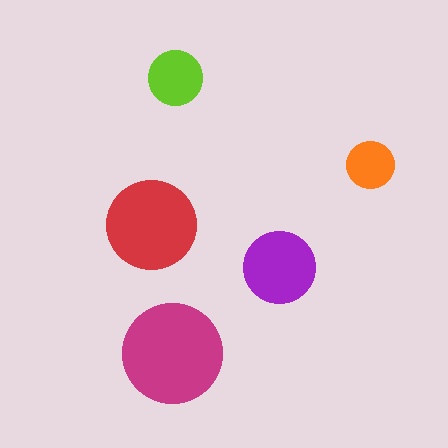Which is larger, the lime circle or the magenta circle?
The magenta one.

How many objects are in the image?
There are 5 objects in the image.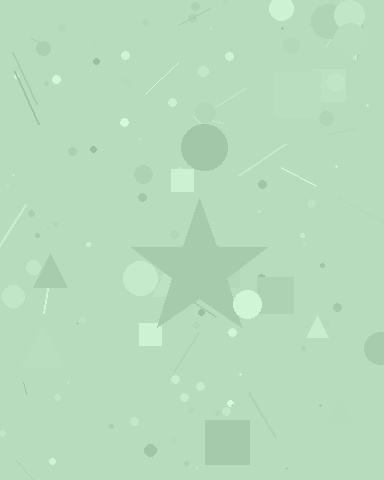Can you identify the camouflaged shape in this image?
The camouflaged shape is a star.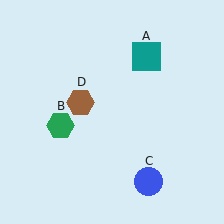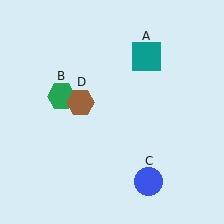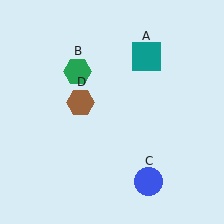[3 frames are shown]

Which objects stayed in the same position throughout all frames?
Teal square (object A) and blue circle (object C) and brown hexagon (object D) remained stationary.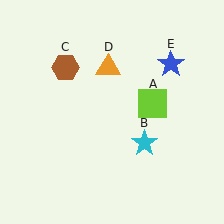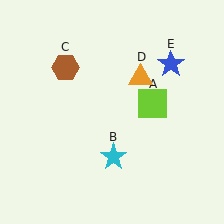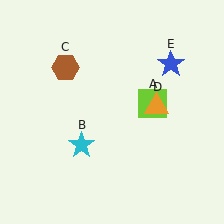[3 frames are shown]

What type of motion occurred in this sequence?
The cyan star (object B), orange triangle (object D) rotated clockwise around the center of the scene.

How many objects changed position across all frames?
2 objects changed position: cyan star (object B), orange triangle (object D).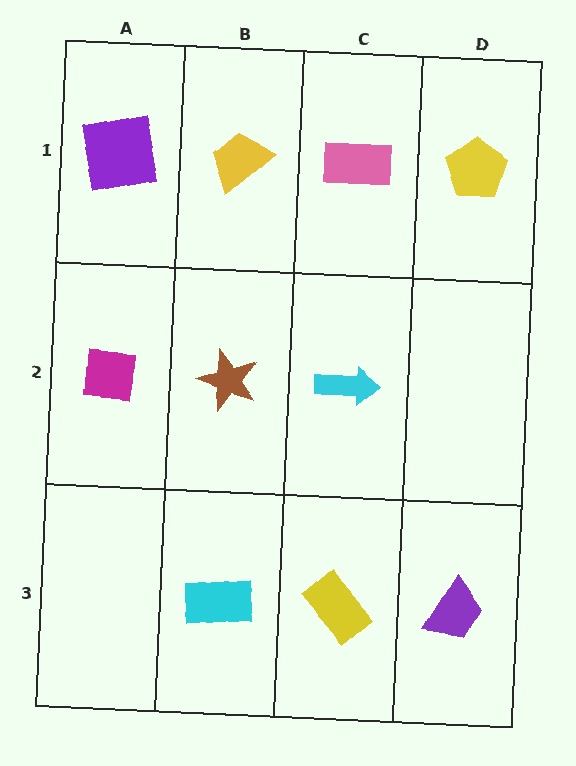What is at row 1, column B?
A yellow trapezoid.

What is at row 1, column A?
A purple square.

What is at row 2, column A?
A magenta square.